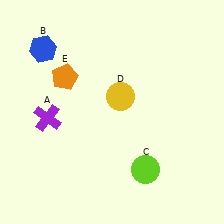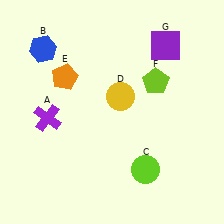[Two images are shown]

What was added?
A lime pentagon (F), a purple square (G) were added in Image 2.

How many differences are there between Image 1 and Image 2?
There are 2 differences between the two images.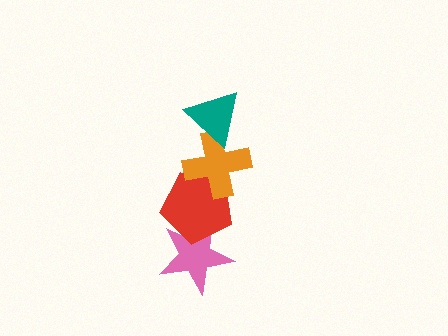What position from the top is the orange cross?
The orange cross is 2nd from the top.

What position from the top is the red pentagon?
The red pentagon is 3rd from the top.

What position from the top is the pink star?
The pink star is 4th from the top.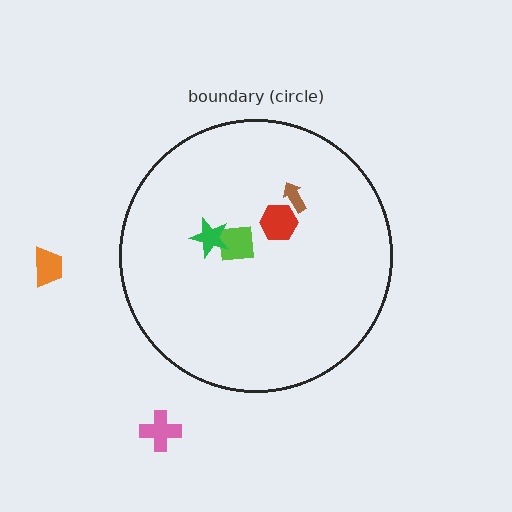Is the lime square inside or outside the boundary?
Inside.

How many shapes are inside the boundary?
4 inside, 2 outside.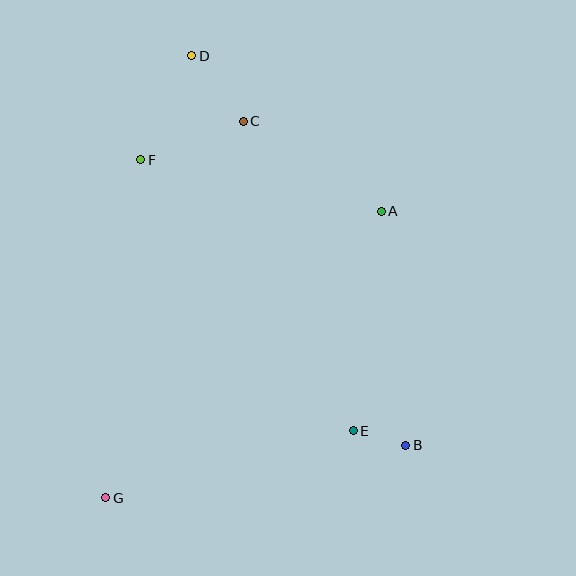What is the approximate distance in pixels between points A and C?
The distance between A and C is approximately 165 pixels.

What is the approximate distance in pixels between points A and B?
The distance between A and B is approximately 235 pixels.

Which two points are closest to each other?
Points B and E are closest to each other.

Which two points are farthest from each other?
Points D and G are farthest from each other.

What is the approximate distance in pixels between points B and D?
The distance between B and D is approximately 444 pixels.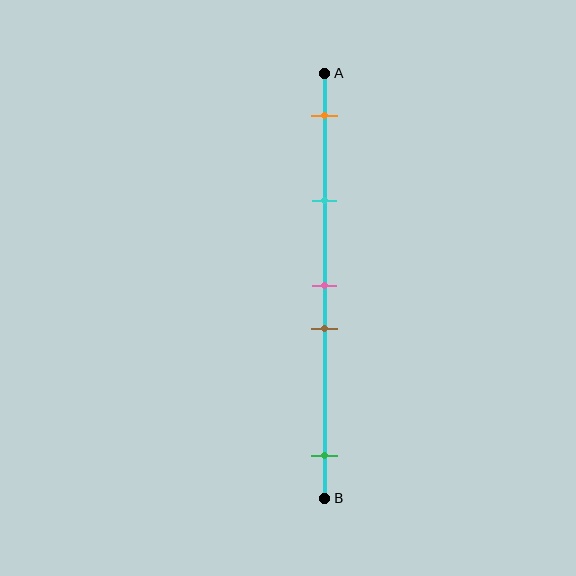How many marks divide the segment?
There are 5 marks dividing the segment.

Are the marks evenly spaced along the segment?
No, the marks are not evenly spaced.